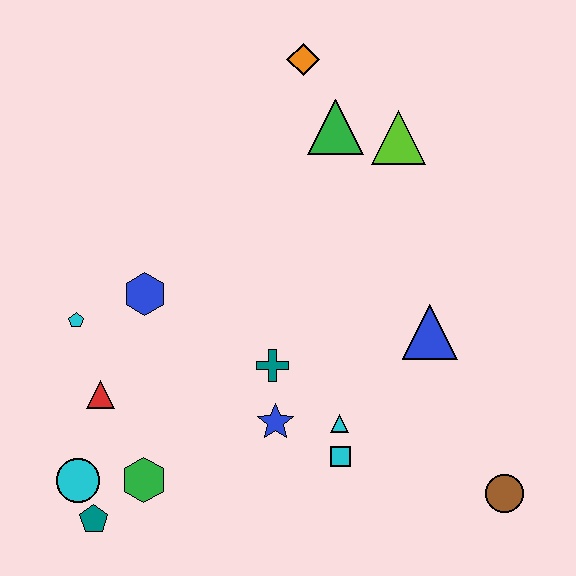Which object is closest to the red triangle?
The cyan pentagon is closest to the red triangle.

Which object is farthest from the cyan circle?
The orange diamond is farthest from the cyan circle.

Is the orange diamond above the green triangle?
Yes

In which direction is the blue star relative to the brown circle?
The blue star is to the left of the brown circle.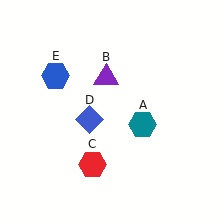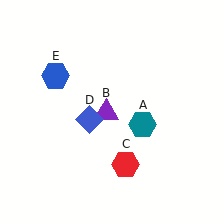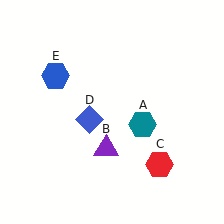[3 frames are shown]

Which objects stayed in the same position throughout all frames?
Teal hexagon (object A) and blue diamond (object D) and blue hexagon (object E) remained stationary.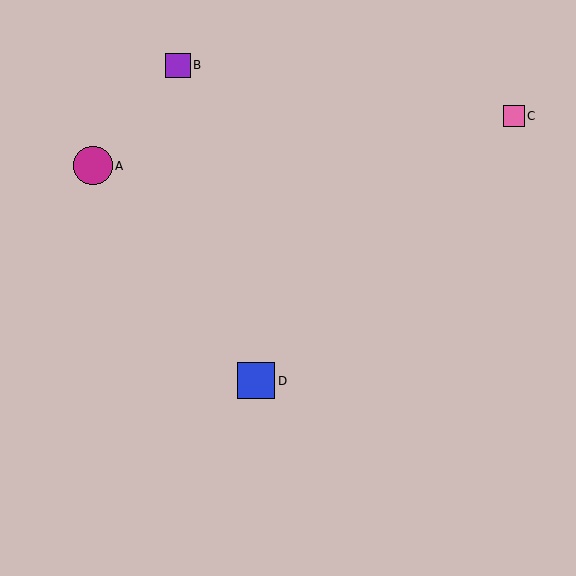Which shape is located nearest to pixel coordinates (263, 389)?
The blue square (labeled D) at (256, 381) is nearest to that location.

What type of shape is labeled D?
Shape D is a blue square.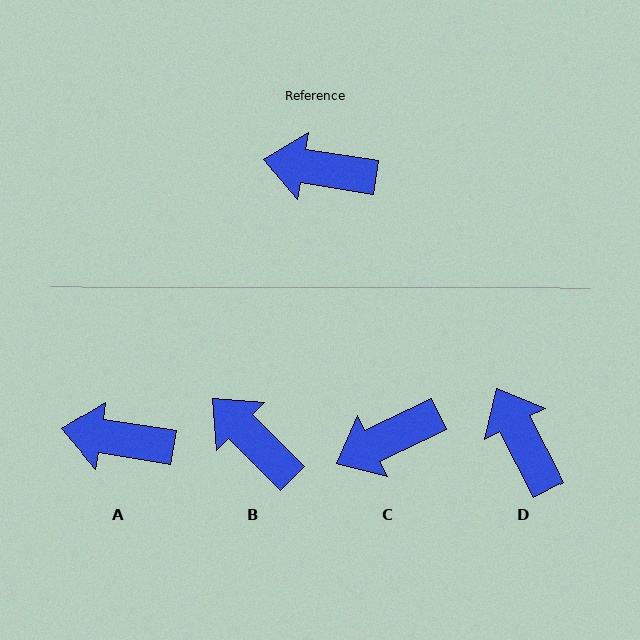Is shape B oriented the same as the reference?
No, it is off by about 36 degrees.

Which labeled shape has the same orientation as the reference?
A.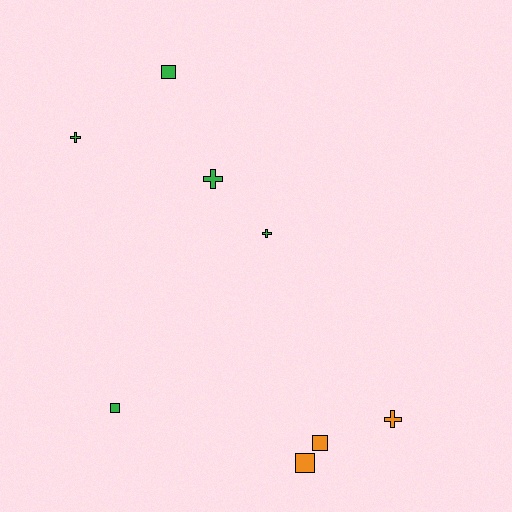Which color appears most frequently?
Green, with 5 objects.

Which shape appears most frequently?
Cross, with 4 objects.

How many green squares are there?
There are 2 green squares.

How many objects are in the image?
There are 8 objects.